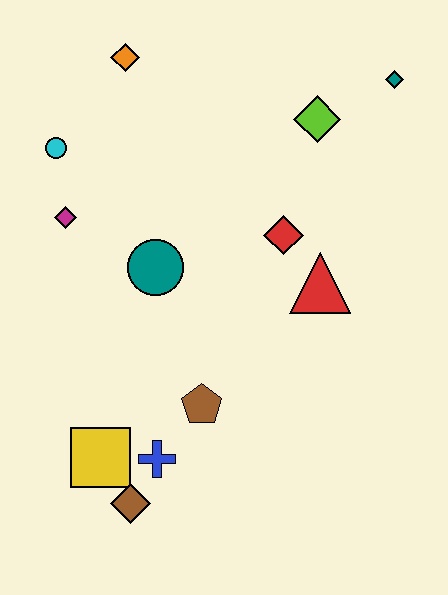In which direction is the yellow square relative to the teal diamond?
The yellow square is below the teal diamond.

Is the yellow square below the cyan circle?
Yes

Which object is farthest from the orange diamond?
The brown diamond is farthest from the orange diamond.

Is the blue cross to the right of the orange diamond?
Yes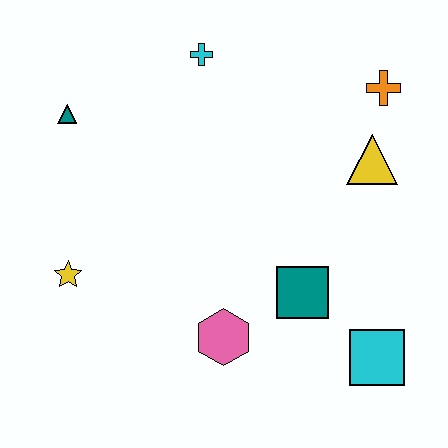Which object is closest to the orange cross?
The yellow triangle is closest to the orange cross.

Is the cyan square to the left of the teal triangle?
No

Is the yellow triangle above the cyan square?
Yes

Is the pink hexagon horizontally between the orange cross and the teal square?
No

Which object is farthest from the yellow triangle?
The yellow star is farthest from the yellow triangle.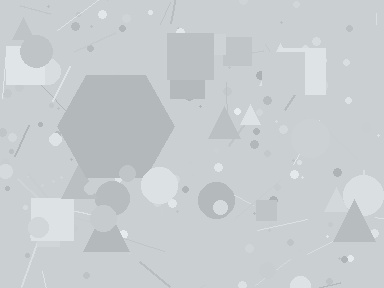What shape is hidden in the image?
A hexagon is hidden in the image.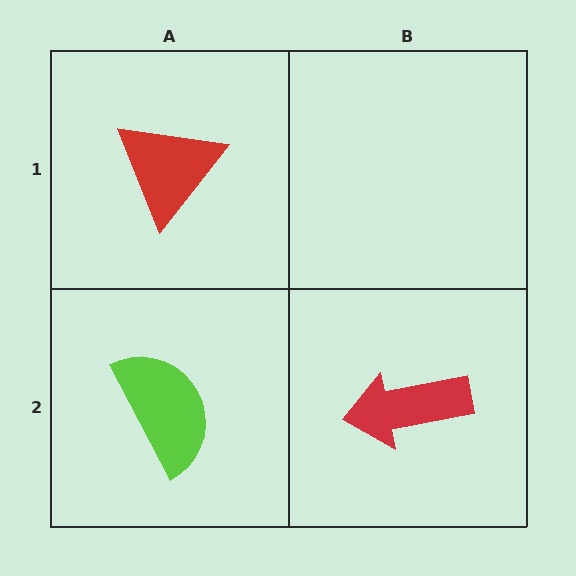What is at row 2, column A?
A lime semicircle.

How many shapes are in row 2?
2 shapes.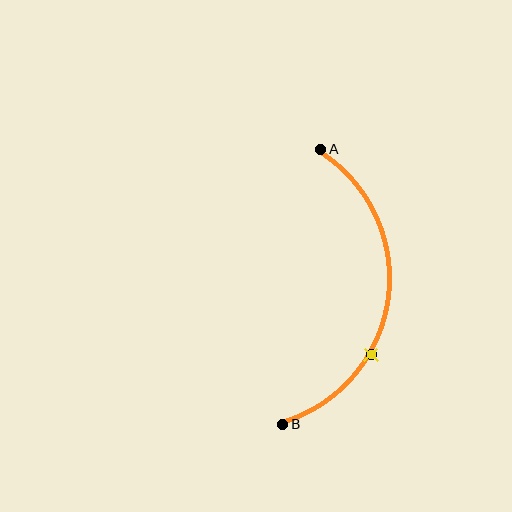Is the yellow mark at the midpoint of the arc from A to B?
No. The yellow mark lies on the arc but is closer to endpoint B. The arc midpoint would be at the point on the curve equidistant along the arc from both A and B.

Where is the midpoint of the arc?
The arc midpoint is the point on the curve farthest from the straight line joining A and B. It sits to the right of that line.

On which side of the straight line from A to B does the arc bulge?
The arc bulges to the right of the straight line connecting A and B.